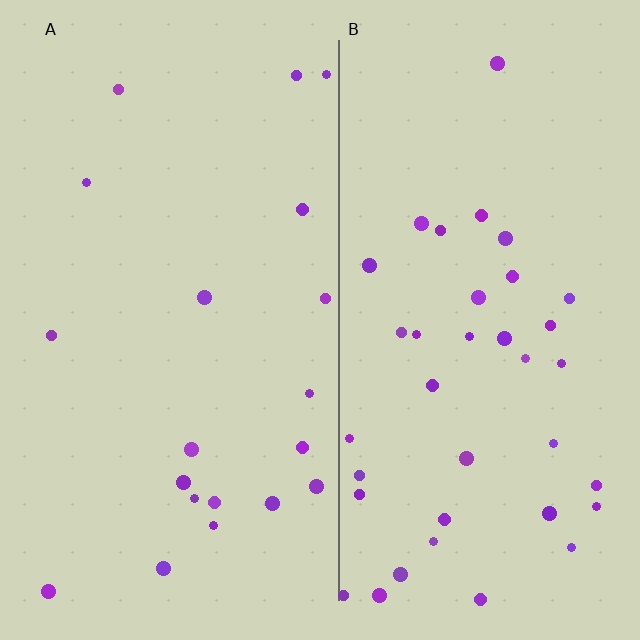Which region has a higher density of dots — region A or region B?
B (the right).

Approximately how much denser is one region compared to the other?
Approximately 1.9× — region B over region A.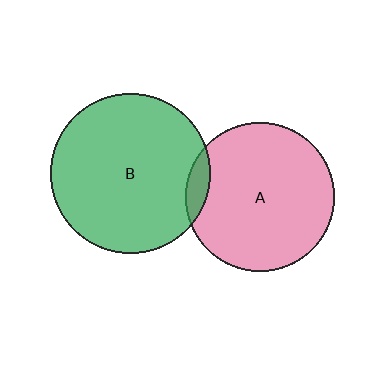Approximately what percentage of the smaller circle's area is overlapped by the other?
Approximately 10%.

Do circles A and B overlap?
Yes.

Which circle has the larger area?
Circle B (green).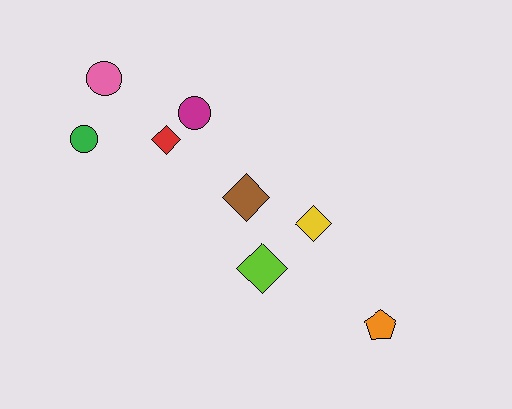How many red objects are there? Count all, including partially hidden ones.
There is 1 red object.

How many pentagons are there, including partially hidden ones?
There is 1 pentagon.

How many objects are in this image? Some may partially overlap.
There are 8 objects.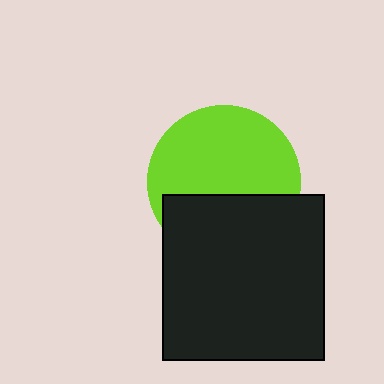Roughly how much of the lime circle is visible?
About half of it is visible (roughly 61%).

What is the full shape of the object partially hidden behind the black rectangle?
The partially hidden object is a lime circle.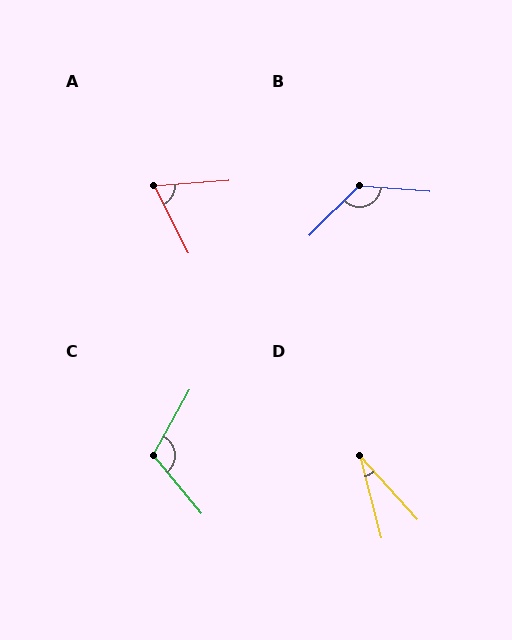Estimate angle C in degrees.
Approximately 111 degrees.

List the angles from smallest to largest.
D (28°), A (67°), C (111°), B (130°).